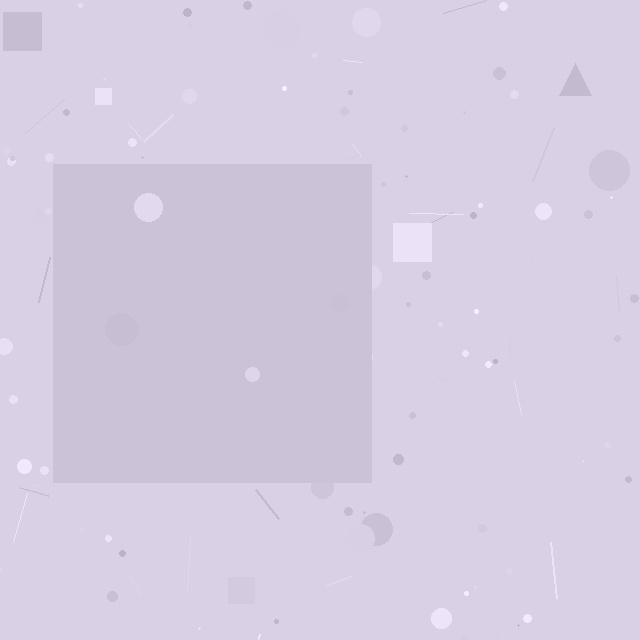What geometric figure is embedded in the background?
A square is embedded in the background.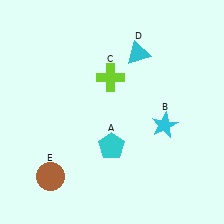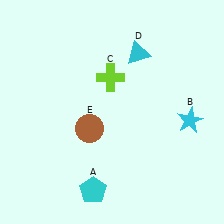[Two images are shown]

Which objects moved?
The objects that moved are: the cyan pentagon (A), the cyan star (B), the brown circle (E).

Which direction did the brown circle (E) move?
The brown circle (E) moved up.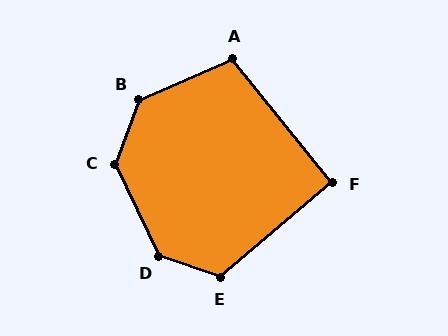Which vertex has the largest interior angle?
D, at approximately 135 degrees.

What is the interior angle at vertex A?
Approximately 106 degrees (obtuse).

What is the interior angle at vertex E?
Approximately 120 degrees (obtuse).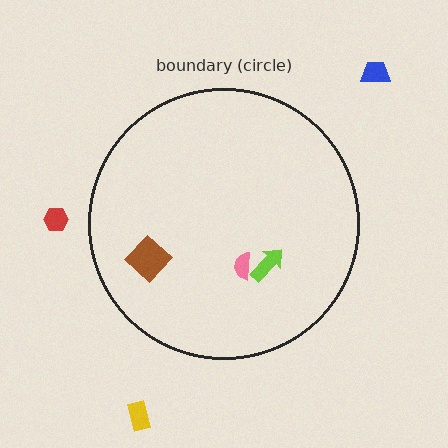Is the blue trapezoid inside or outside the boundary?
Outside.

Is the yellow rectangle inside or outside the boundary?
Outside.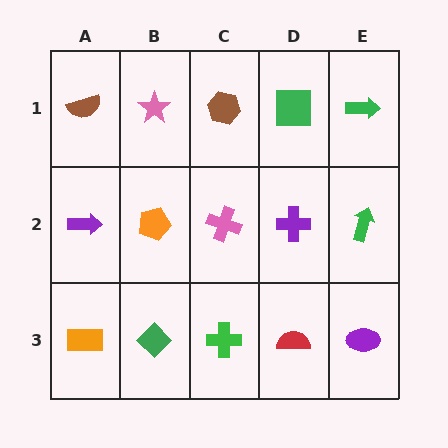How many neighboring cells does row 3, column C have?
3.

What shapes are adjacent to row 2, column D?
A green square (row 1, column D), a red semicircle (row 3, column D), a pink cross (row 2, column C), a green arrow (row 2, column E).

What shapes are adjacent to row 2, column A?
A brown semicircle (row 1, column A), an orange rectangle (row 3, column A), an orange pentagon (row 2, column B).